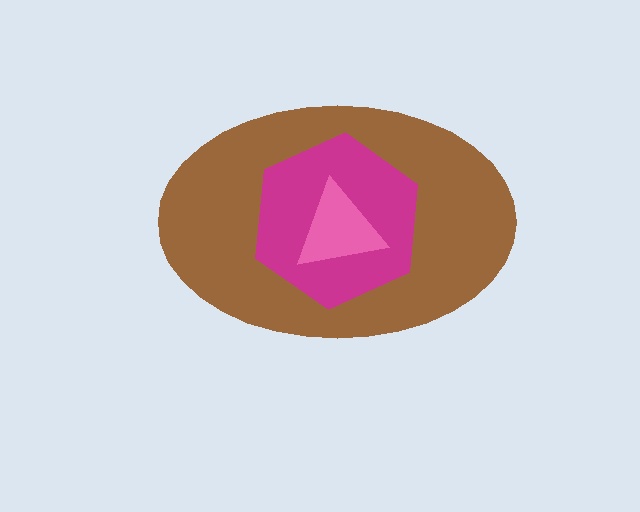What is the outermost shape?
The brown ellipse.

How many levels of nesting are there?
3.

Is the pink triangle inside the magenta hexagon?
Yes.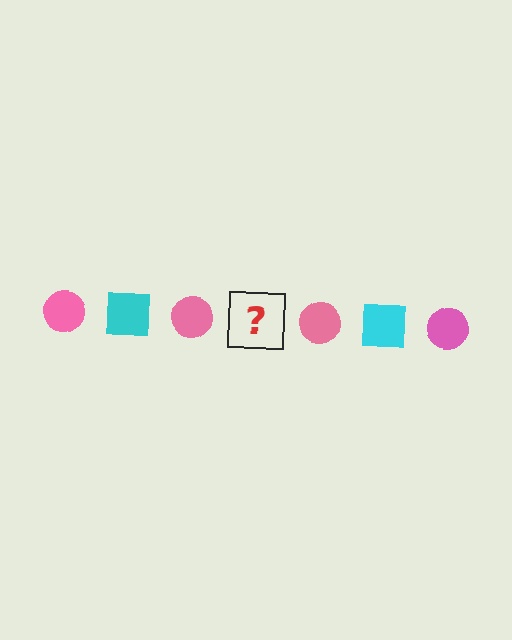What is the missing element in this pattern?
The missing element is a cyan square.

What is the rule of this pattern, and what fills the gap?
The rule is that the pattern alternates between pink circle and cyan square. The gap should be filled with a cyan square.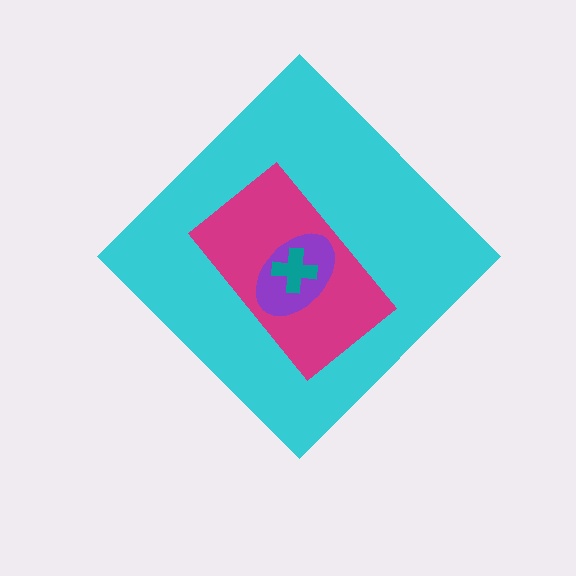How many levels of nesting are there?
4.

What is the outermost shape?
The cyan diamond.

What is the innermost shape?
The teal cross.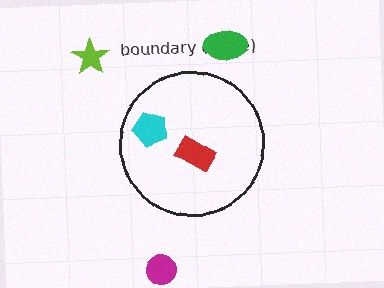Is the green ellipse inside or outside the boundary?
Outside.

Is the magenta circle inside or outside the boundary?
Outside.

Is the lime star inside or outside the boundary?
Outside.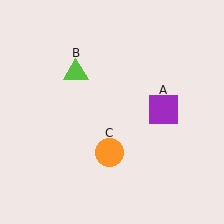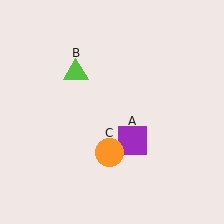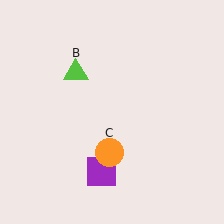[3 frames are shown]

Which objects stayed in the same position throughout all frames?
Lime triangle (object B) and orange circle (object C) remained stationary.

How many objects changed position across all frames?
1 object changed position: purple square (object A).